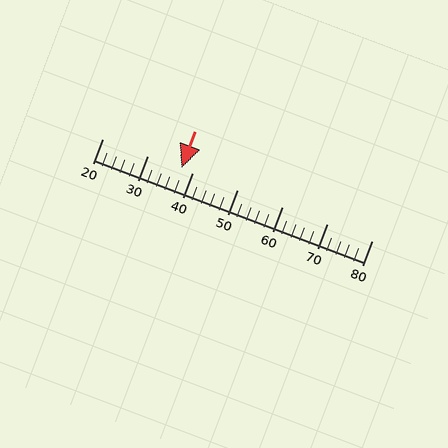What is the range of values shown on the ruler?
The ruler shows values from 20 to 80.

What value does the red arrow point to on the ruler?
The red arrow points to approximately 38.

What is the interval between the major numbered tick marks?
The major tick marks are spaced 10 units apart.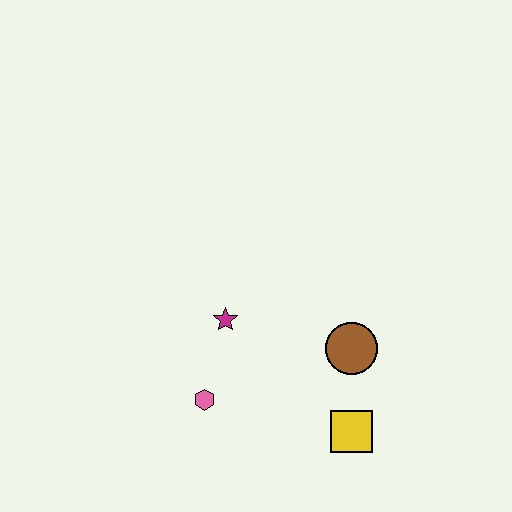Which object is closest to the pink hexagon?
The magenta star is closest to the pink hexagon.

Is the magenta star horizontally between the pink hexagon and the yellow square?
Yes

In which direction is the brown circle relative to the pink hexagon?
The brown circle is to the right of the pink hexagon.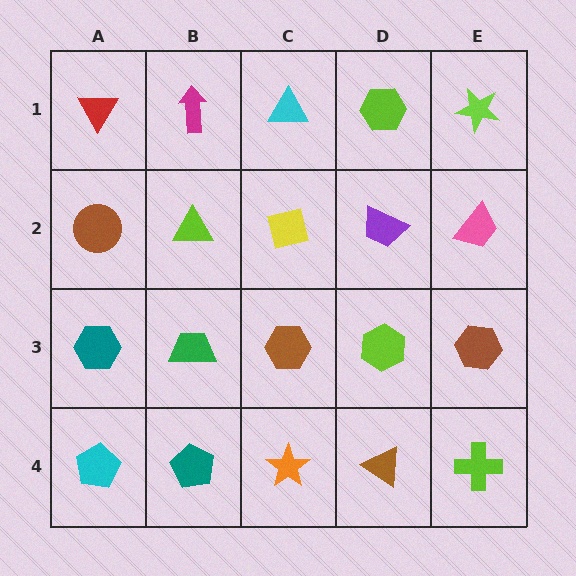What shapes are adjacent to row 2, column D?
A lime hexagon (row 1, column D), a lime hexagon (row 3, column D), a yellow square (row 2, column C), a pink trapezoid (row 2, column E).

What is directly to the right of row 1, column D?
A lime star.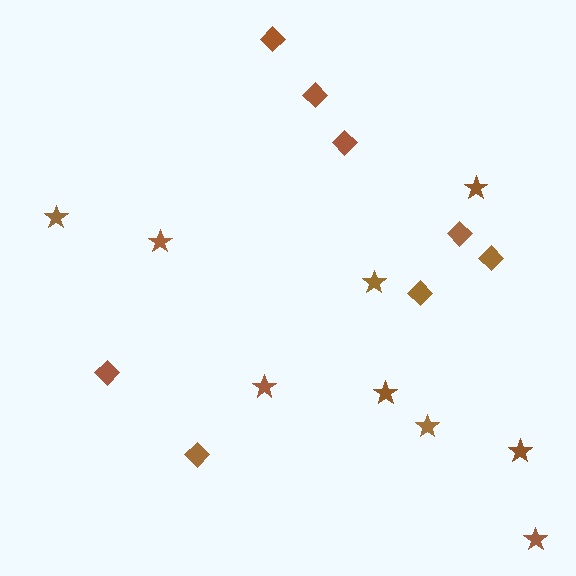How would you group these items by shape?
There are 2 groups: one group of diamonds (8) and one group of stars (9).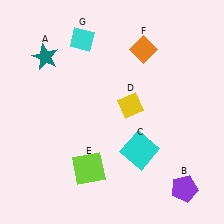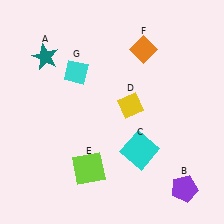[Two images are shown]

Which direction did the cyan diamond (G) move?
The cyan diamond (G) moved down.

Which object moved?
The cyan diamond (G) moved down.